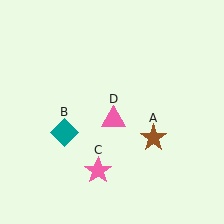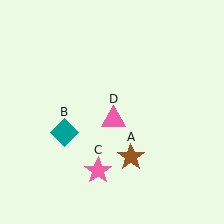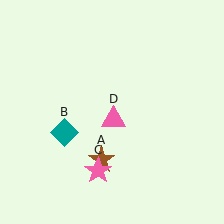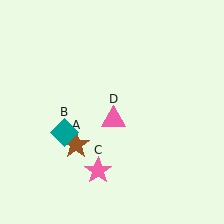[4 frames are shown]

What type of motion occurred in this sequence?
The brown star (object A) rotated clockwise around the center of the scene.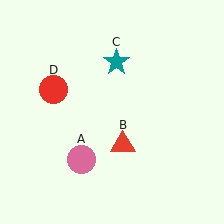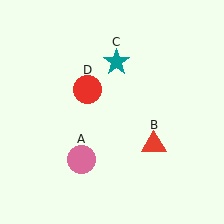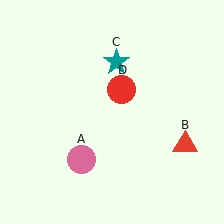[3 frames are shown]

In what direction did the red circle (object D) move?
The red circle (object D) moved right.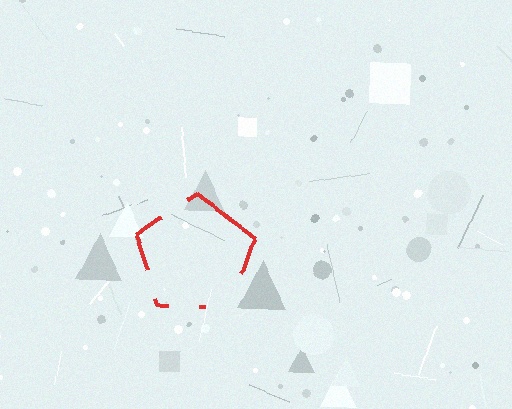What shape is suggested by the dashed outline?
The dashed outline suggests a pentagon.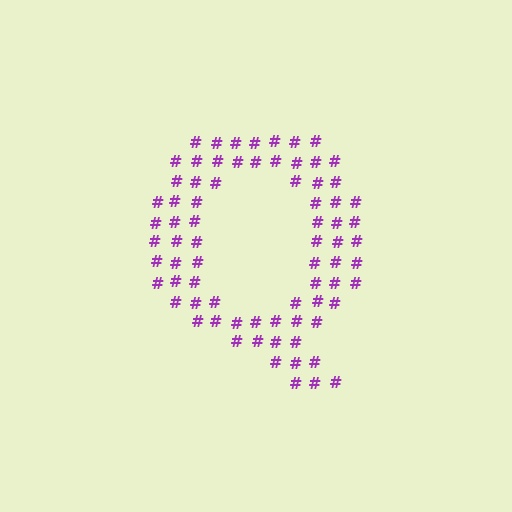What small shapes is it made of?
It is made of small hash symbols.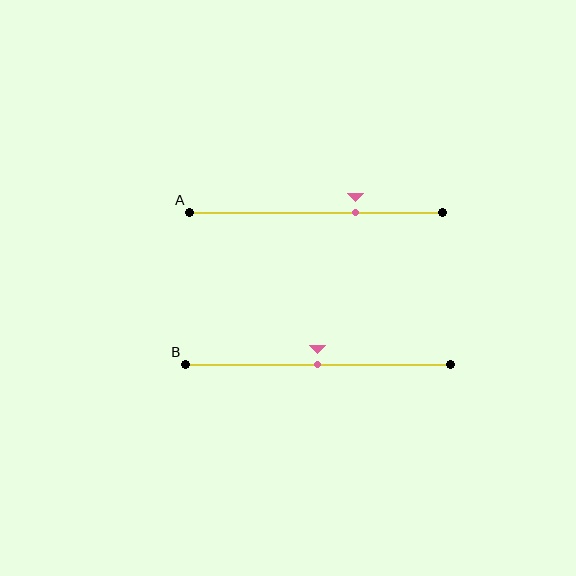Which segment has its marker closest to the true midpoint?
Segment B has its marker closest to the true midpoint.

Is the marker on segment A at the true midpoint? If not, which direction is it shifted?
No, the marker on segment A is shifted to the right by about 15% of the segment length.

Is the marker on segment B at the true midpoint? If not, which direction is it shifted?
Yes, the marker on segment B is at the true midpoint.